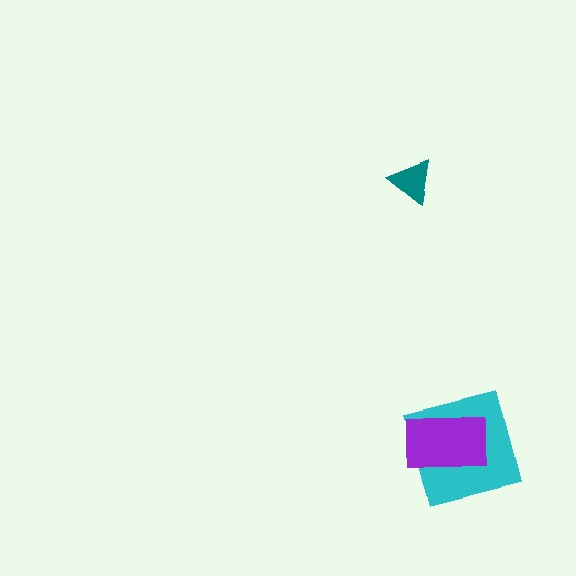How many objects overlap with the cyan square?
1 object overlaps with the cyan square.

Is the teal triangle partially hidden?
No, no other shape covers it.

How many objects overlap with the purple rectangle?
1 object overlaps with the purple rectangle.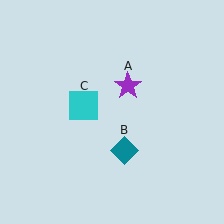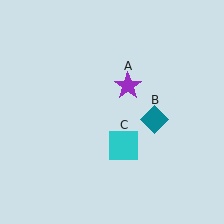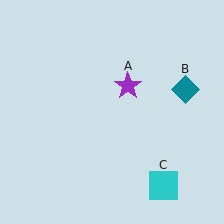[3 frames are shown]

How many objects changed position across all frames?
2 objects changed position: teal diamond (object B), cyan square (object C).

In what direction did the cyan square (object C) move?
The cyan square (object C) moved down and to the right.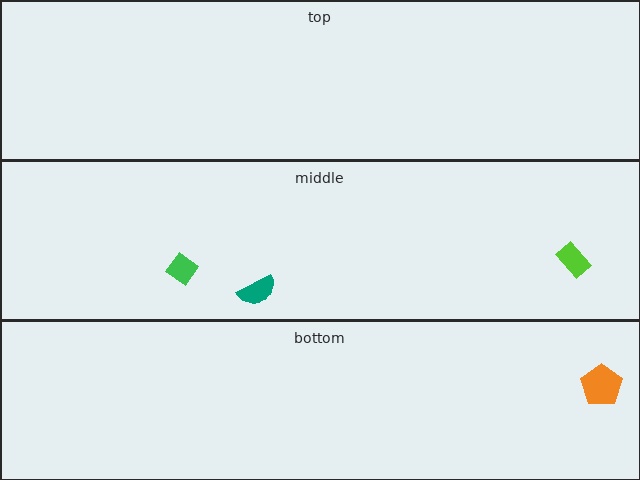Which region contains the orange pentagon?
The bottom region.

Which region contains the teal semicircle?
The middle region.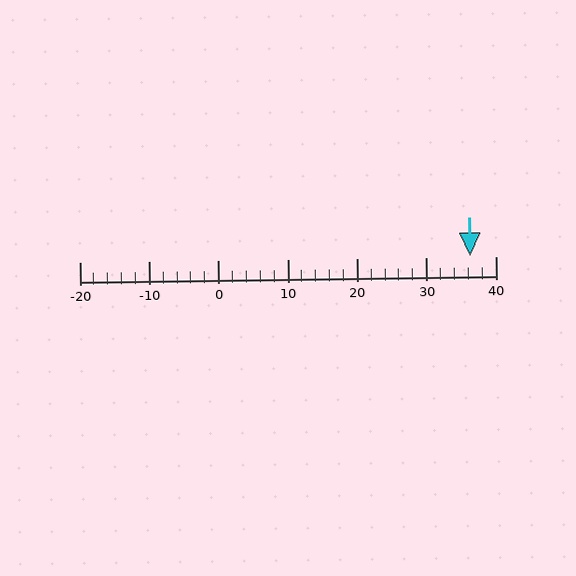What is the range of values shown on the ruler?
The ruler shows values from -20 to 40.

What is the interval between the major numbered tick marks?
The major tick marks are spaced 10 units apart.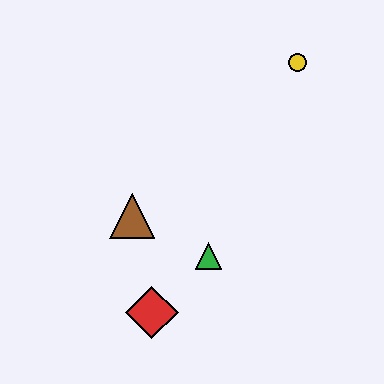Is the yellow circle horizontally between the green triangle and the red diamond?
No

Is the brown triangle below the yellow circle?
Yes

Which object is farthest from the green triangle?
The yellow circle is farthest from the green triangle.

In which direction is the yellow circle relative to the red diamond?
The yellow circle is above the red diamond.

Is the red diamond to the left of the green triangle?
Yes